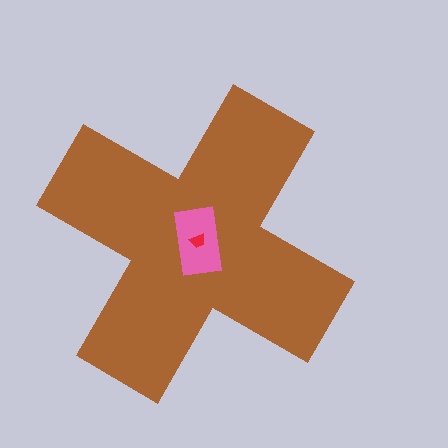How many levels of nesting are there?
3.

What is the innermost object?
The red trapezoid.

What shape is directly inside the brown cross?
The pink rectangle.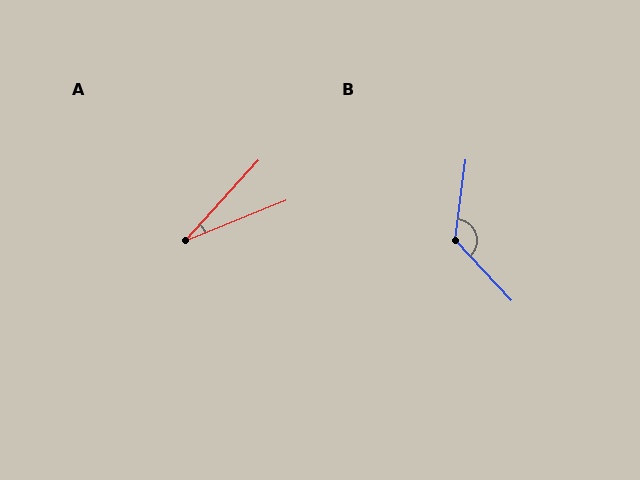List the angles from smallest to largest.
A (25°), B (130°).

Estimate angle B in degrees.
Approximately 130 degrees.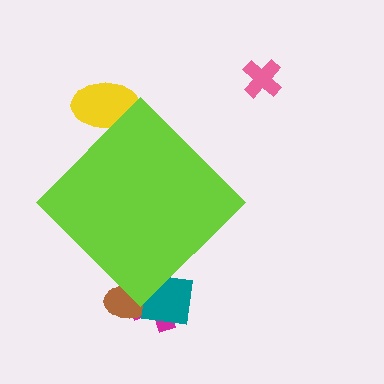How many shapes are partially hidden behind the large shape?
4 shapes are partially hidden.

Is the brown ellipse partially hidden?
Yes, the brown ellipse is partially hidden behind the lime diamond.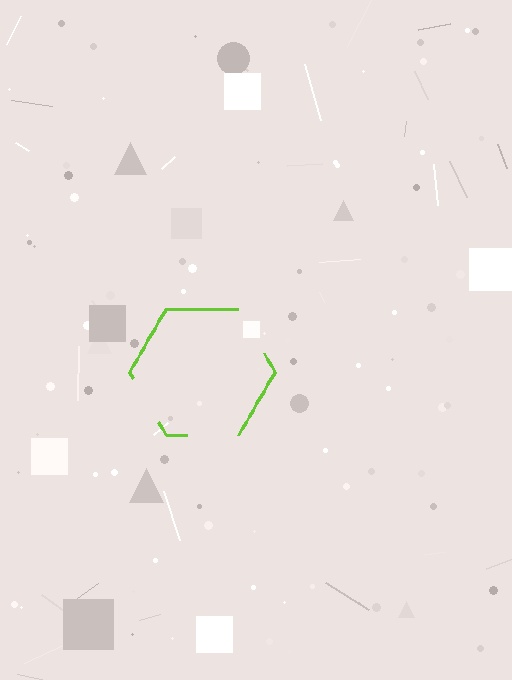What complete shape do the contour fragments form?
The contour fragments form a hexagon.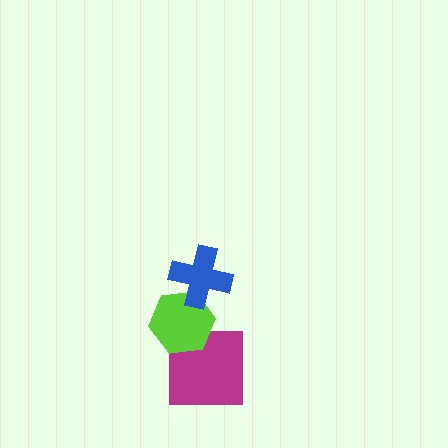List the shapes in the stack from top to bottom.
From top to bottom: the blue cross, the lime hexagon, the magenta square.